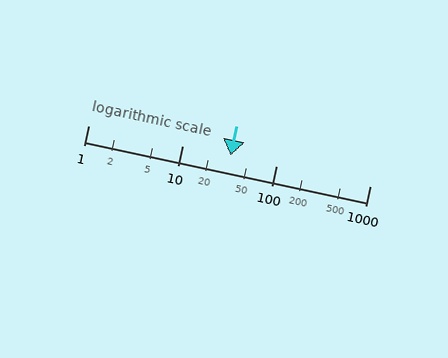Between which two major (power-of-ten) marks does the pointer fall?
The pointer is between 10 and 100.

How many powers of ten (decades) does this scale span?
The scale spans 3 decades, from 1 to 1000.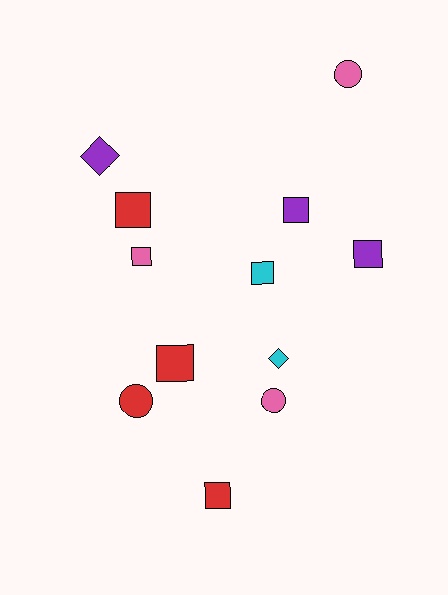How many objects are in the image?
There are 12 objects.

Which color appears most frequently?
Red, with 4 objects.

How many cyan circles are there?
There are no cyan circles.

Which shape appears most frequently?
Square, with 7 objects.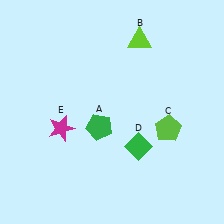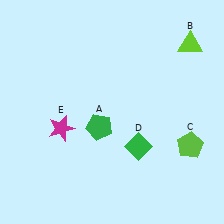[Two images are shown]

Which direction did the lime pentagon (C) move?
The lime pentagon (C) moved right.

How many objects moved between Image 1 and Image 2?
2 objects moved between the two images.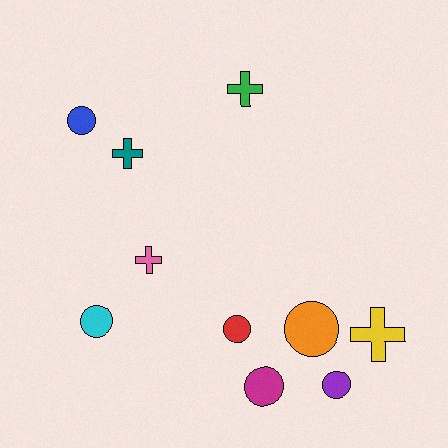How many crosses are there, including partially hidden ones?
There are 4 crosses.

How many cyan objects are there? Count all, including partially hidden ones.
There is 1 cyan object.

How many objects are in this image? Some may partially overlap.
There are 10 objects.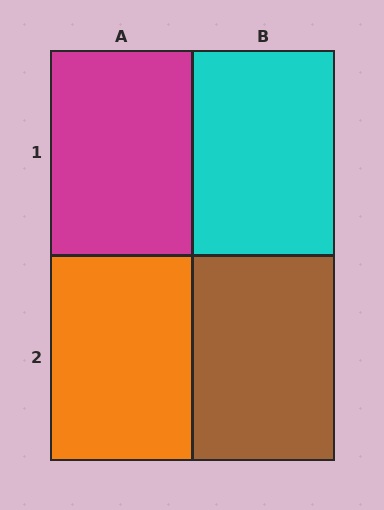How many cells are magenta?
1 cell is magenta.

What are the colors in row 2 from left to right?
Orange, brown.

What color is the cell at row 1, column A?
Magenta.